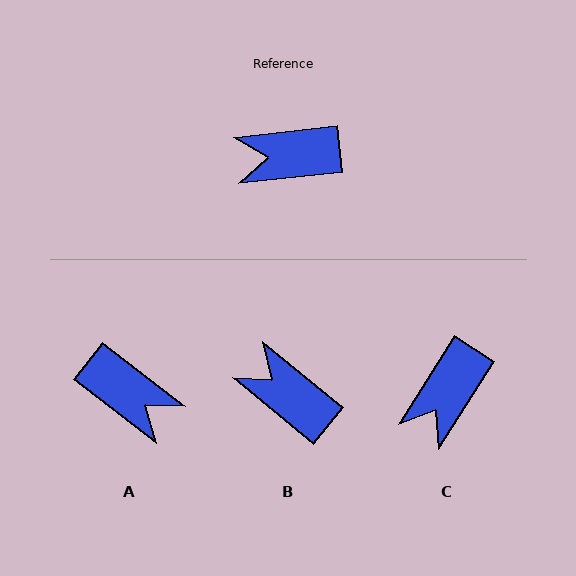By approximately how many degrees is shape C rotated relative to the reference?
Approximately 51 degrees counter-clockwise.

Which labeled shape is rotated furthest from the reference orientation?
A, about 136 degrees away.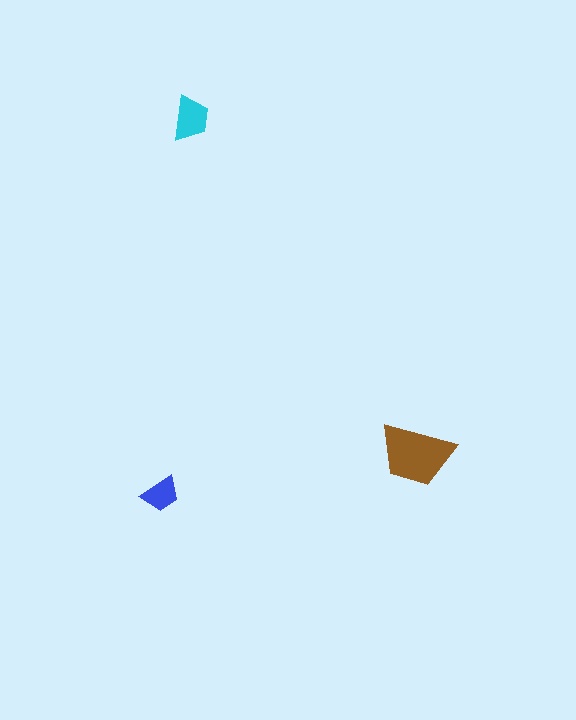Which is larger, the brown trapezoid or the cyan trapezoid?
The brown one.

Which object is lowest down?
The blue trapezoid is bottommost.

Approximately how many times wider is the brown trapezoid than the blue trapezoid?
About 2 times wider.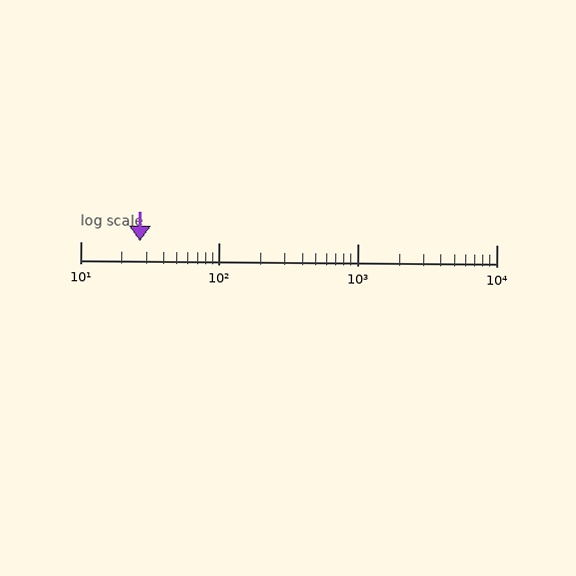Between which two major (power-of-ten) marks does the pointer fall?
The pointer is between 10 and 100.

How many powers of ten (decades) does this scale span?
The scale spans 3 decades, from 10 to 10000.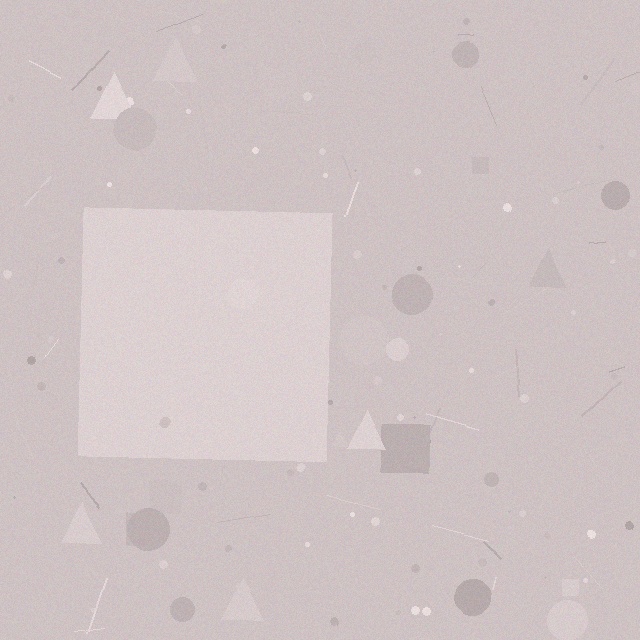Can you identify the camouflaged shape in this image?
The camouflaged shape is a square.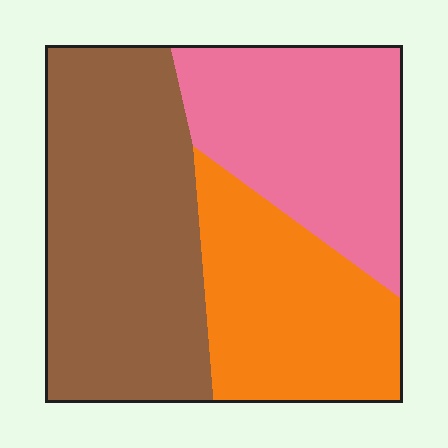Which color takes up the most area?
Brown, at roughly 45%.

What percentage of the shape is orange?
Orange takes up about one quarter (1/4) of the shape.